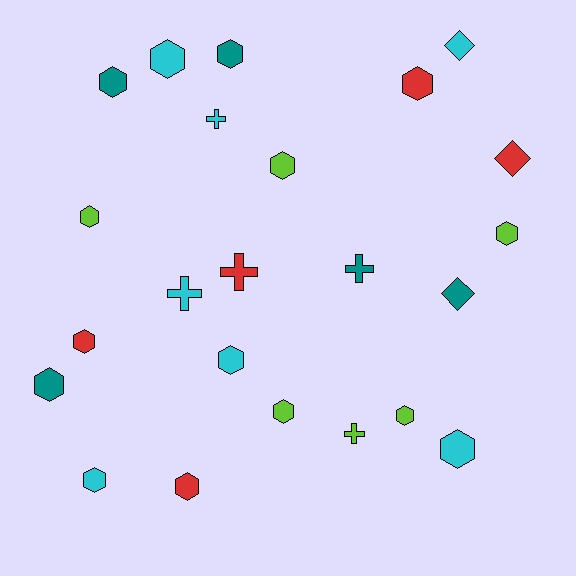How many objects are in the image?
There are 23 objects.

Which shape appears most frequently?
Hexagon, with 15 objects.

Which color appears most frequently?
Cyan, with 7 objects.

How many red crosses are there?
There is 1 red cross.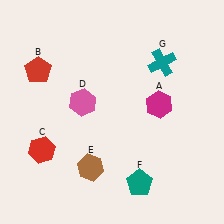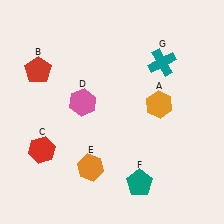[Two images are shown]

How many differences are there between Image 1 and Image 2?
There are 2 differences between the two images.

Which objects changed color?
A changed from magenta to orange. E changed from brown to orange.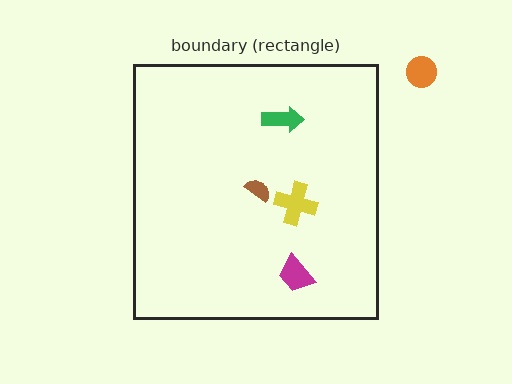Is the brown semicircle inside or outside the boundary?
Inside.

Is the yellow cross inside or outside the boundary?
Inside.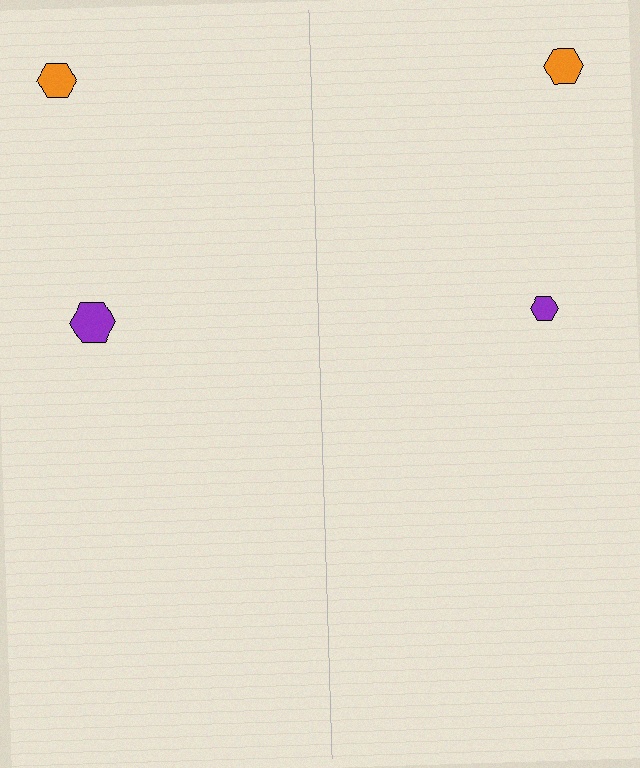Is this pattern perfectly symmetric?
No, the pattern is not perfectly symmetric. The purple hexagon on the right side has a different size than its mirror counterpart.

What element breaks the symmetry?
The purple hexagon on the right side has a different size than its mirror counterpart.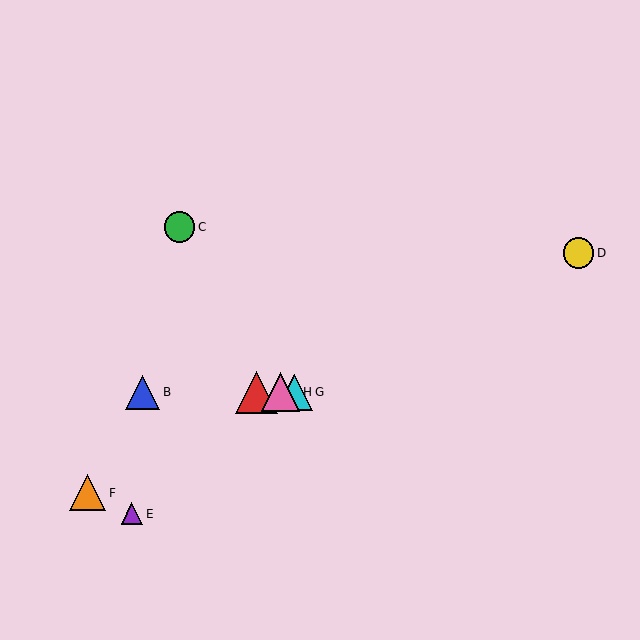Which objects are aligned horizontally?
Objects A, B, G, H are aligned horizontally.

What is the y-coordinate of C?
Object C is at y≈227.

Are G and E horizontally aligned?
No, G is at y≈392 and E is at y≈514.